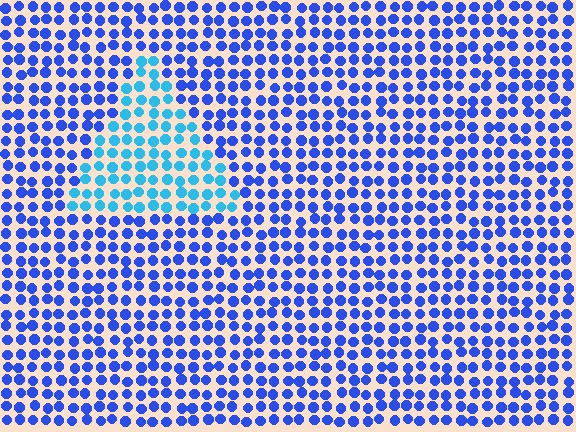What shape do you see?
I see a triangle.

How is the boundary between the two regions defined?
The boundary is defined purely by a slight shift in hue (about 36 degrees). Spacing, size, and orientation are identical on both sides.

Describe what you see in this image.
The image is filled with small blue elements in a uniform arrangement. A triangle-shaped region is visible where the elements are tinted to a slightly different hue, forming a subtle color boundary.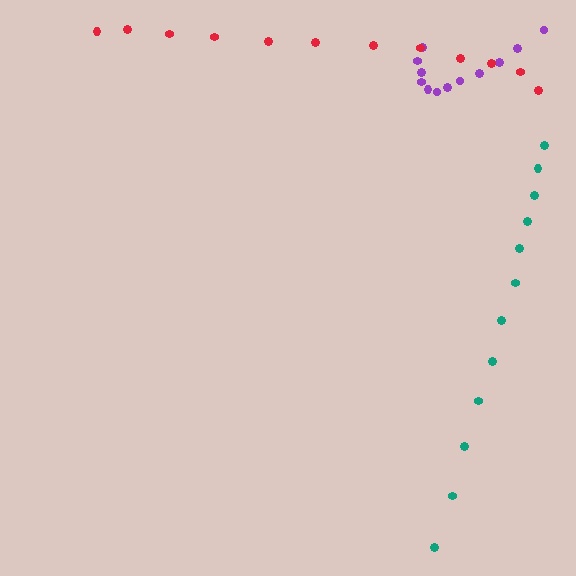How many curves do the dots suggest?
There are 3 distinct paths.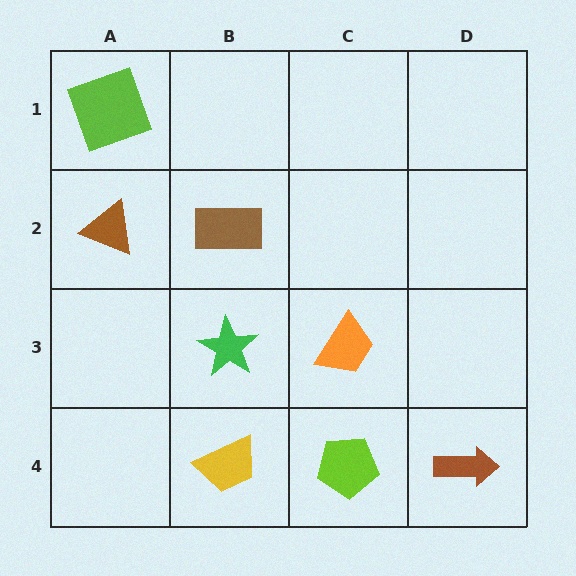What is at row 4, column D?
A brown arrow.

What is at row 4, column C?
A lime pentagon.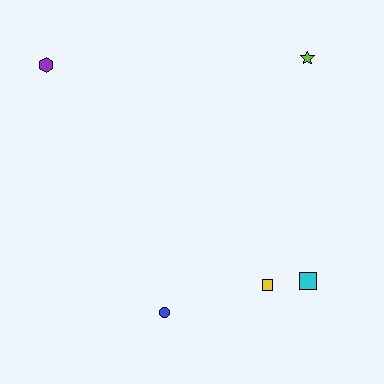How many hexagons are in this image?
There is 1 hexagon.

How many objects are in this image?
There are 5 objects.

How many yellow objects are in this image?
There is 1 yellow object.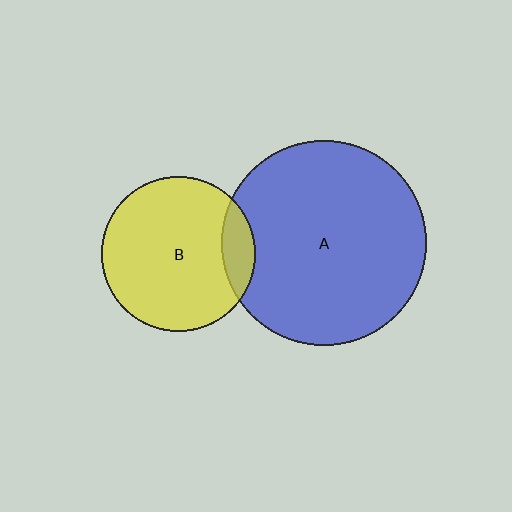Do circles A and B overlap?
Yes.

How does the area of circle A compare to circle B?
Approximately 1.8 times.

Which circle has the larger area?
Circle A (blue).